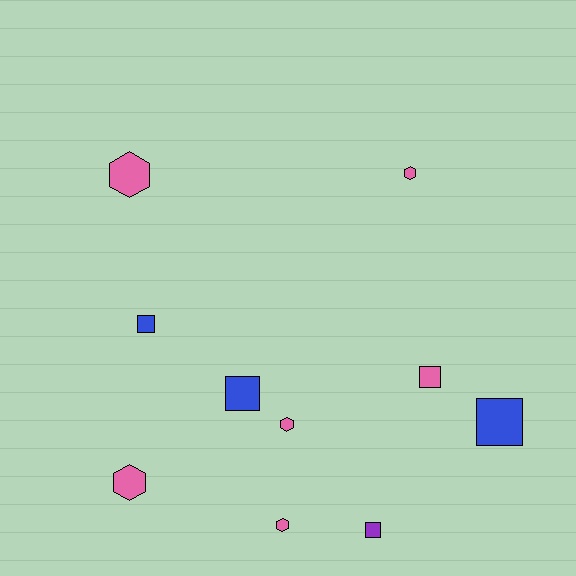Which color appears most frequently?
Pink, with 6 objects.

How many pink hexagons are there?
There are 5 pink hexagons.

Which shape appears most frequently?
Hexagon, with 5 objects.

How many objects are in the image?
There are 10 objects.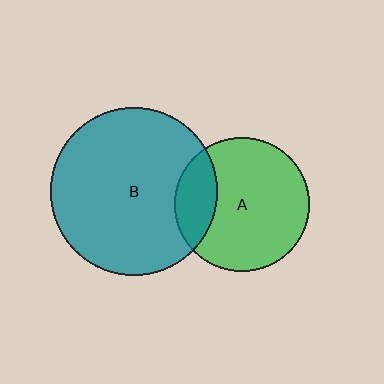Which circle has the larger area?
Circle B (teal).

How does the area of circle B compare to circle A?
Approximately 1.6 times.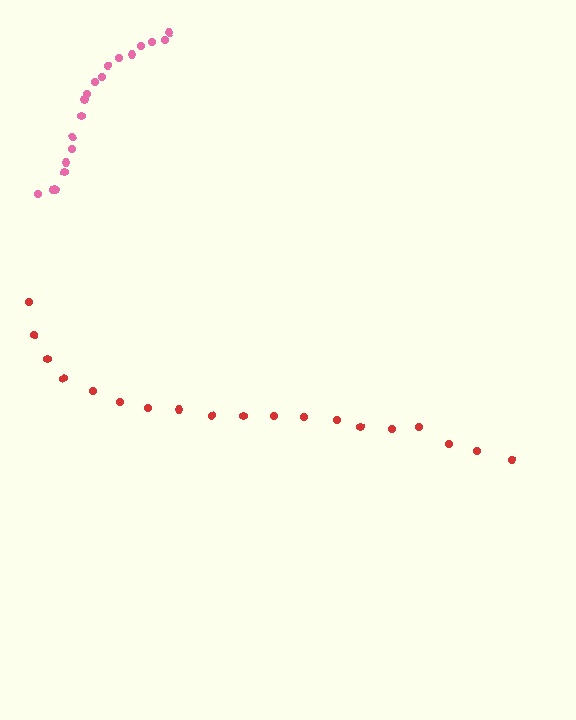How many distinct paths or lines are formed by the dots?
There are 2 distinct paths.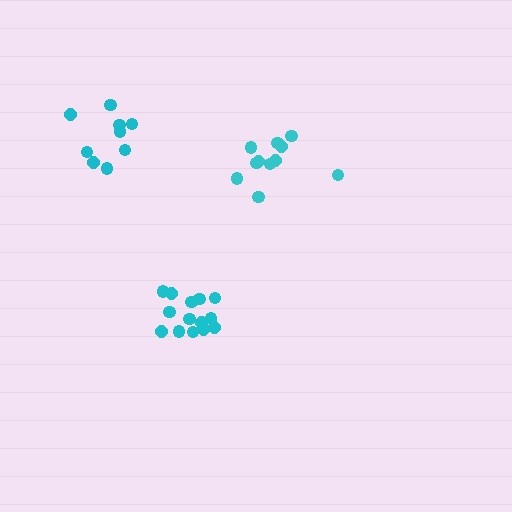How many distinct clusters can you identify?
There are 3 distinct clusters.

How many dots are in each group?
Group 1: 9 dots, Group 2: 14 dots, Group 3: 11 dots (34 total).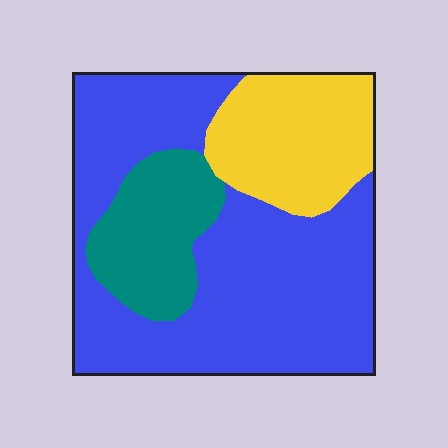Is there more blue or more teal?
Blue.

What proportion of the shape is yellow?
Yellow takes up about one fifth (1/5) of the shape.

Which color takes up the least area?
Teal, at roughly 15%.